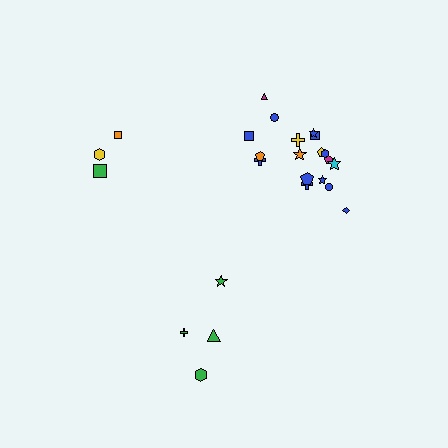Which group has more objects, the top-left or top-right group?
The top-right group.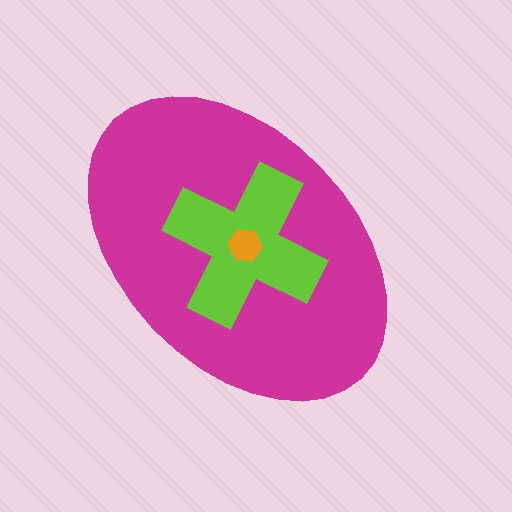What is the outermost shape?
The magenta ellipse.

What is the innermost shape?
The orange hexagon.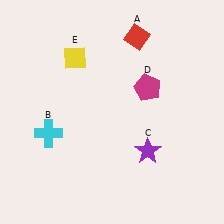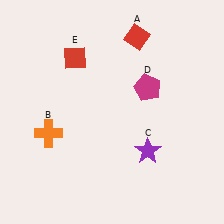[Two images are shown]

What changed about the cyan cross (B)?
In Image 1, B is cyan. In Image 2, it changed to orange.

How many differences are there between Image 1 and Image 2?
There are 2 differences between the two images.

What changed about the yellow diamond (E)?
In Image 1, E is yellow. In Image 2, it changed to red.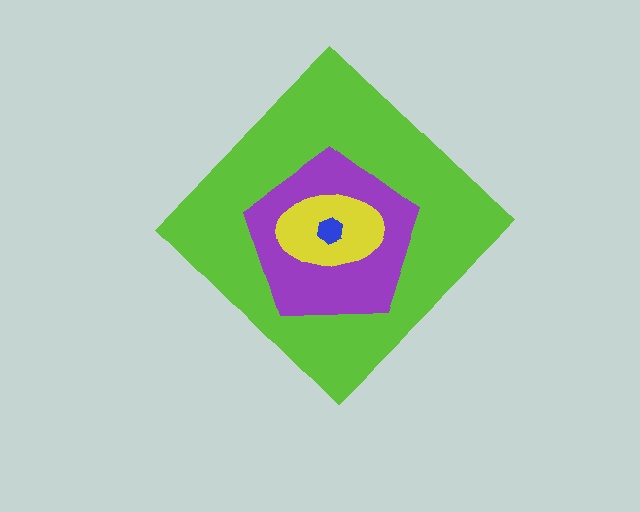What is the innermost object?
The blue hexagon.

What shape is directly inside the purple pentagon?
The yellow ellipse.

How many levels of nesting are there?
4.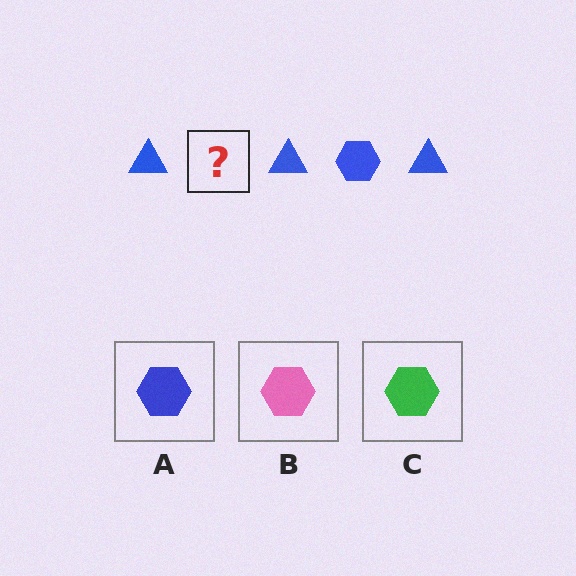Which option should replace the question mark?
Option A.